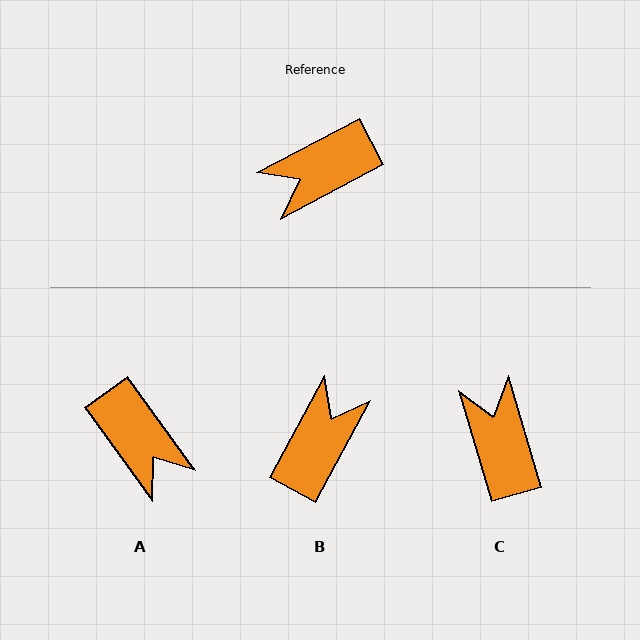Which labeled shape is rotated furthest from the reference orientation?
B, about 146 degrees away.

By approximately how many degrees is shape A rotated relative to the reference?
Approximately 98 degrees counter-clockwise.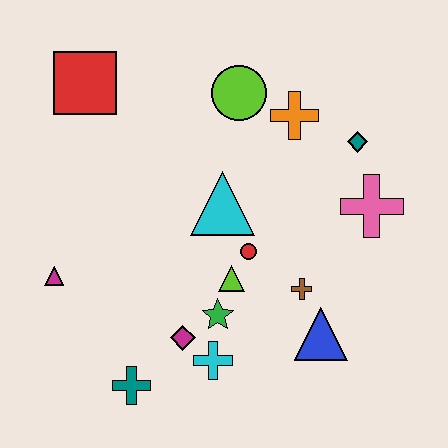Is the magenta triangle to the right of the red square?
No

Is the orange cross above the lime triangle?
Yes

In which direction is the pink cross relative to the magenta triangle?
The pink cross is to the right of the magenta triangle.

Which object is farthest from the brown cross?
The red square is farthest from the brown cross.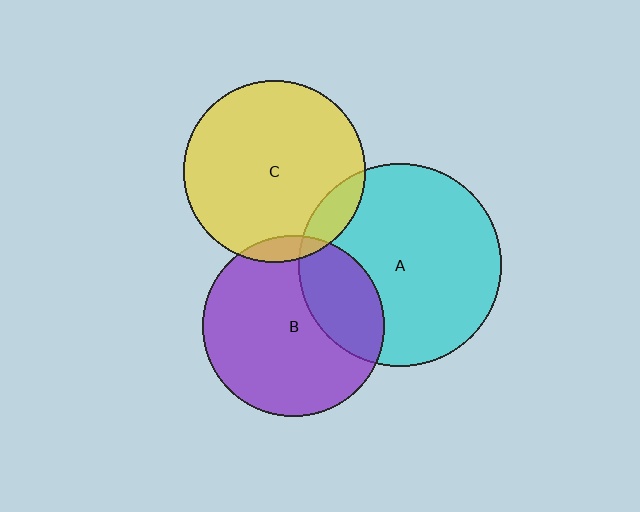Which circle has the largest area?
Circle A (cyan).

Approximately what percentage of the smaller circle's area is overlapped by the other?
Approximately 30%.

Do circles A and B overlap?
Yes.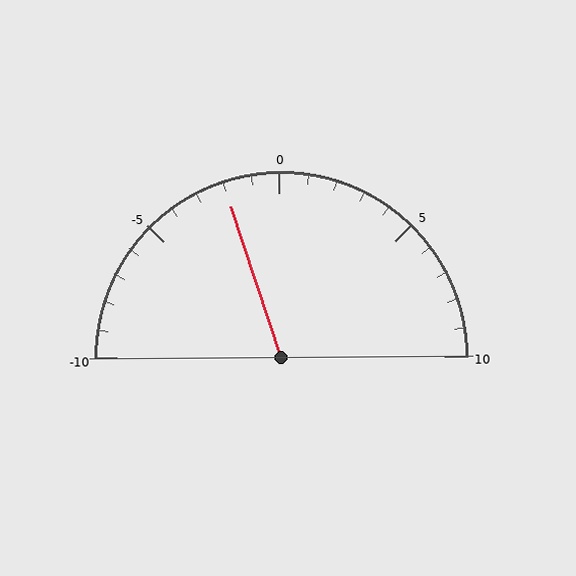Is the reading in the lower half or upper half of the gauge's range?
The reading is in the lower half of the range (-10 to 10).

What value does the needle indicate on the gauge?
The needle indicates approximately -2.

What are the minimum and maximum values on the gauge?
The gauge ranges from -10 to 10.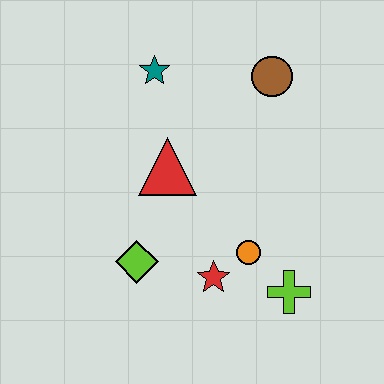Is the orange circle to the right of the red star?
Yes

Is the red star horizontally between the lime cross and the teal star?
Yes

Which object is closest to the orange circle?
The red star is closest to the orange circle.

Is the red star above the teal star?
No